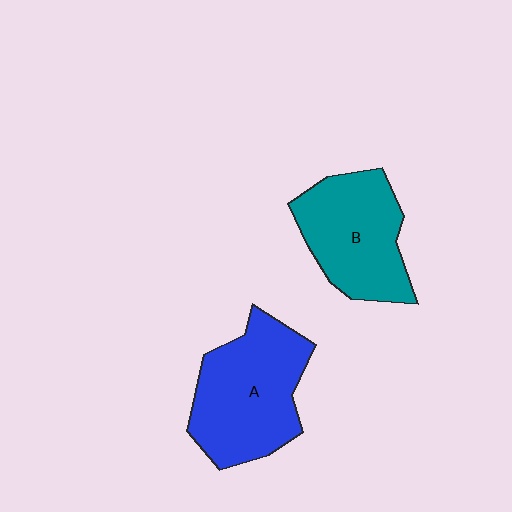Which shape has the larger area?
Shape A (blue).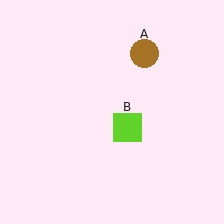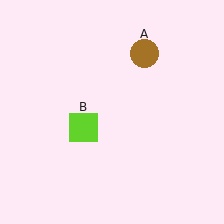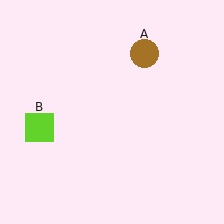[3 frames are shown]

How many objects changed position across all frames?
1 object changed position: lime square (object B).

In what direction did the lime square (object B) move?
The lime square (object B) moved left.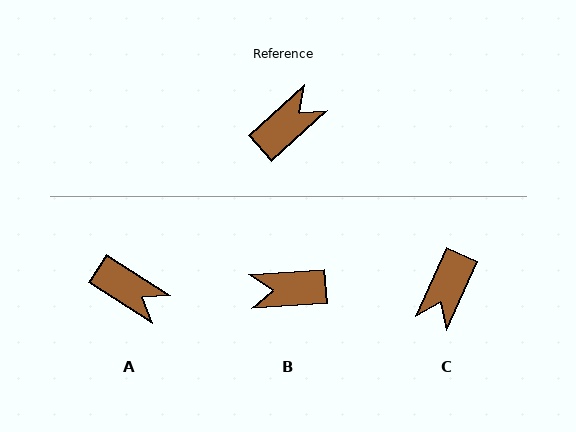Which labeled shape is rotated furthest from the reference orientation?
C, about 157 degrees away.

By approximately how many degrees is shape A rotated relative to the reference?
Approximately 75 degrees clockwise.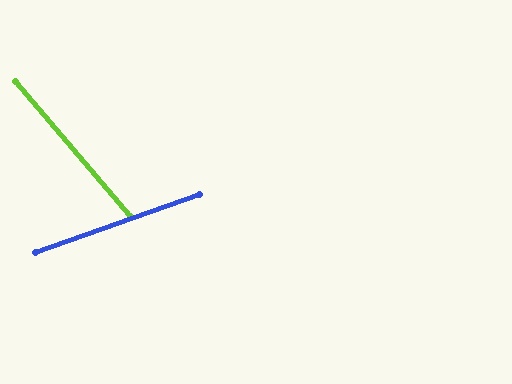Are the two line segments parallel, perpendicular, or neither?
Neither parallel nor perpendicular — they differ by about 69°.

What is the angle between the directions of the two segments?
Approximately 69 degrees.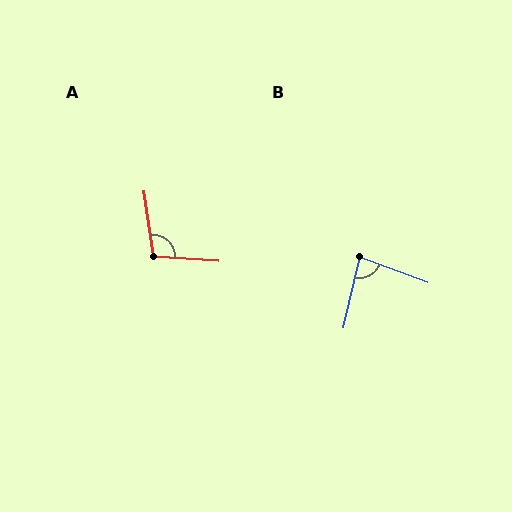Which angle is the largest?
A, at approximately 102 degrees.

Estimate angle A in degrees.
Approximately 102 degrees.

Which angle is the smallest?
B, at approximately 83 degrees.